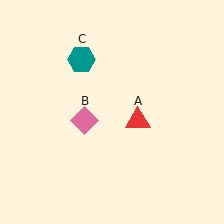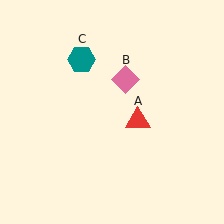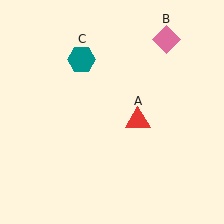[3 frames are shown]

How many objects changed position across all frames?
1 object changed position: pink diamond (object B).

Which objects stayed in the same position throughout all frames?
Red triangle (object A) and teal hexagon (object C) remained stationary.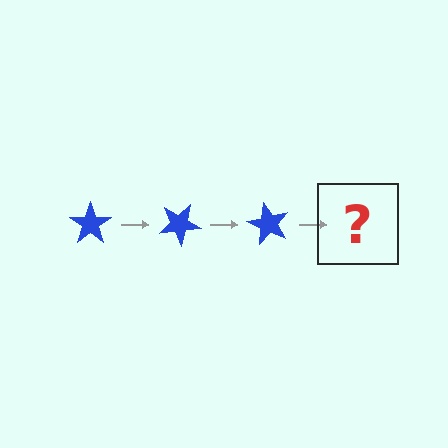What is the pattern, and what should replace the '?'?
The pattern is that the star rotates 30 degrees each step. The '?' should be a blue star rotated 90 degrees.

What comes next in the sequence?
The next element should be a blue star rotated 90 degrees.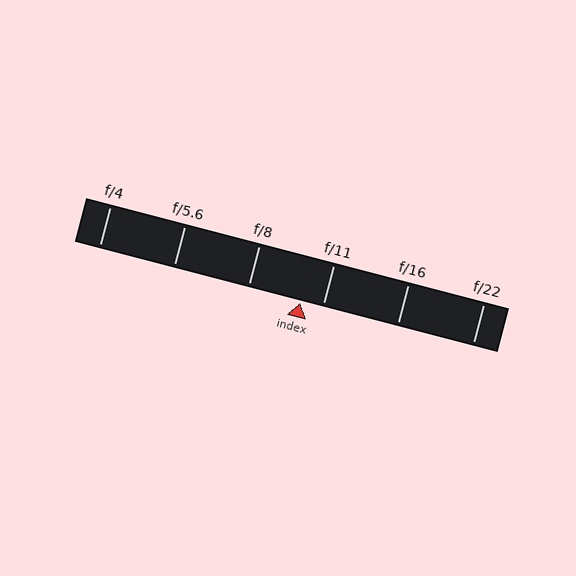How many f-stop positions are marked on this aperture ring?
There are 6 f-stop positions marked.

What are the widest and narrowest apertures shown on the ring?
The widest aperture shown is f/4 and the narrowest is f/22.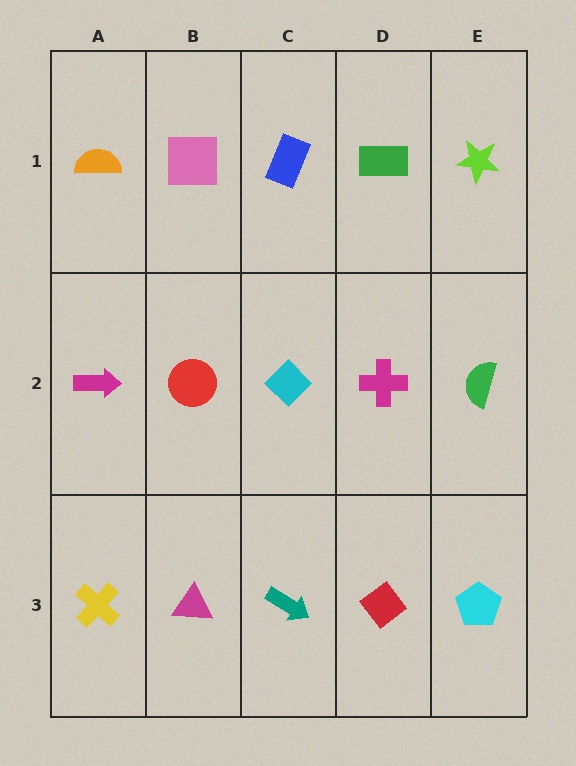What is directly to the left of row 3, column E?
A red diamond.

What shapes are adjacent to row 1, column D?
A magenta cross (row 2, column D), a blue rectangle (row 1, column C), a lime star (row 1, column E).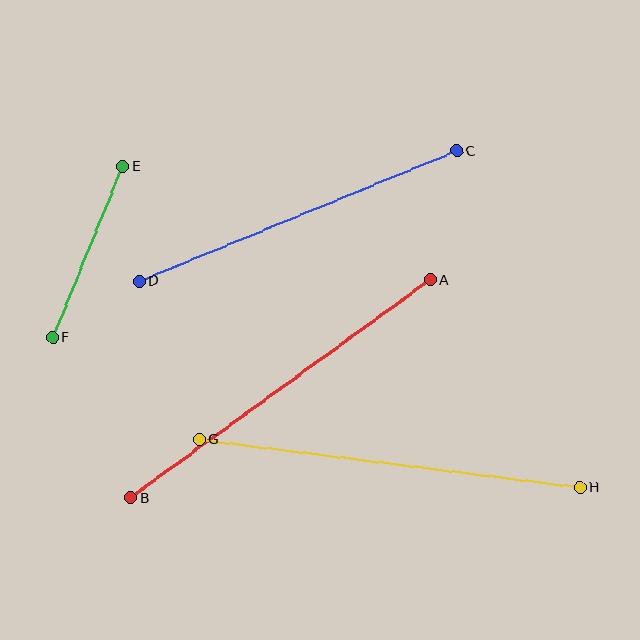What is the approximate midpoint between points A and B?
The midpoint is at approximately (280, 389) pixels.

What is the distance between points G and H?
The distance is approximately 383 pixels.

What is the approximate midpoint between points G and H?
The midpoint is at approximately (390, 463) pixels.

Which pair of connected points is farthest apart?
Points G and H are farthest apart.